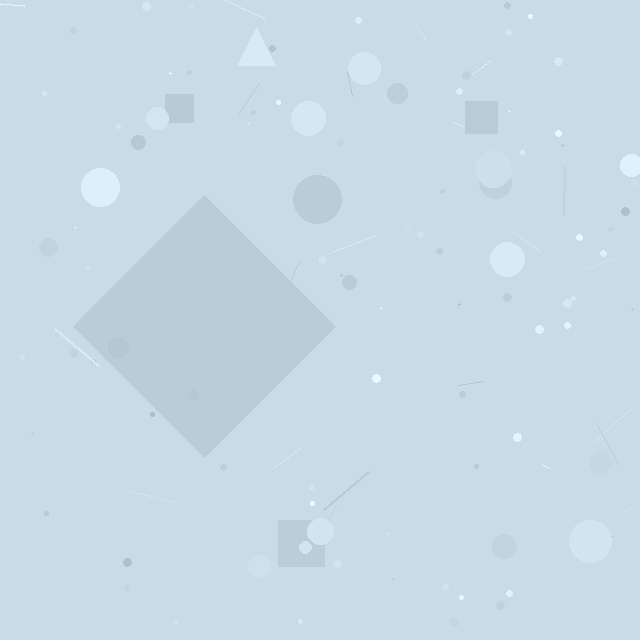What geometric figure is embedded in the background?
A diamond is embedded in the background.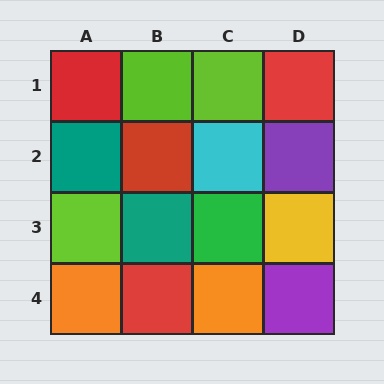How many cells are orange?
2 cells are orange.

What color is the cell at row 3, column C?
Green.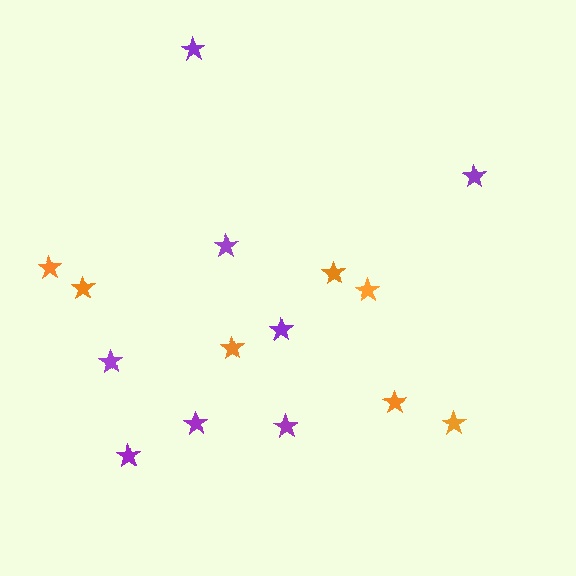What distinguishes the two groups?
There are 2 groups: one group of orange stars (7) and one group of purple stars (8).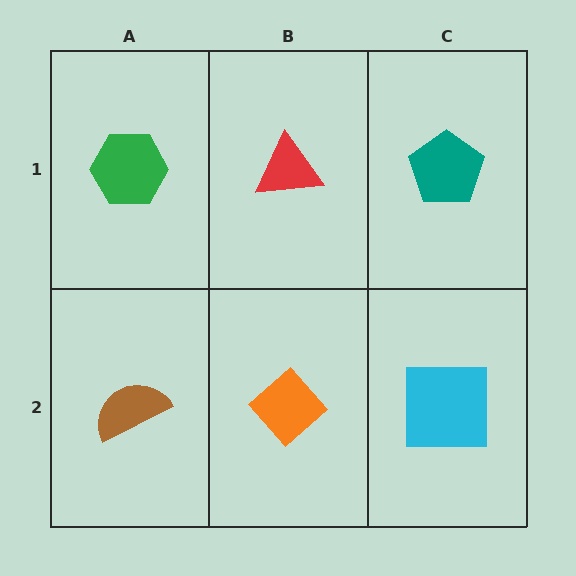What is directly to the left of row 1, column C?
A red triangle.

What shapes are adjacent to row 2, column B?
A red triangle (row 1, column B), a brown semicircle (row 2, column A), a cyan square (row 2, column C).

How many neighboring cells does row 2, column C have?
2.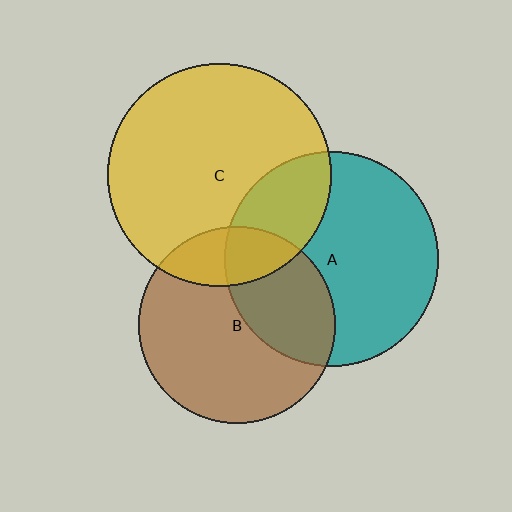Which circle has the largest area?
Circle C (yellow).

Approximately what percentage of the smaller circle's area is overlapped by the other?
Approximately 20%.